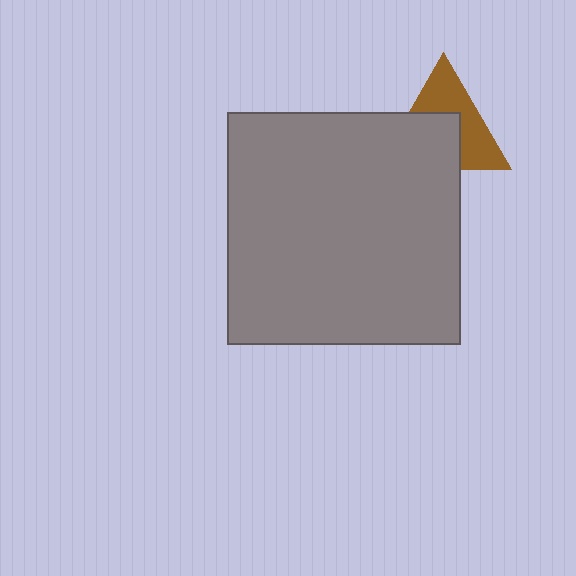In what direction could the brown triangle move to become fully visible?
The brown triangle could move up. That would shift it out from behind the gray square entirely.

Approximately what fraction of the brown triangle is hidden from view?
Roughly 50% of the brown triangle is hidden behind the gray square.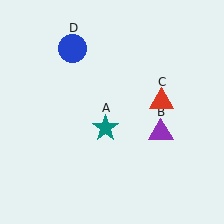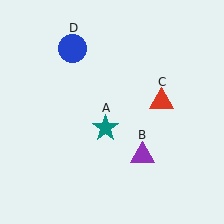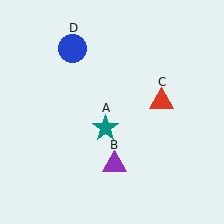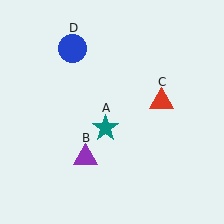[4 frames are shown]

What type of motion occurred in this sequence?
The purple triangle (object B) rotated clockwise around the center of the scene.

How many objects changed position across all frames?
1 object changed position: purple triangle (object B).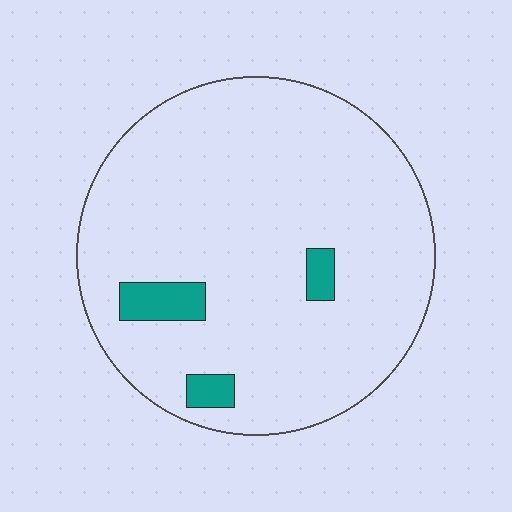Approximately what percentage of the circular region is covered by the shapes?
Approximately 5%.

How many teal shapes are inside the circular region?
3.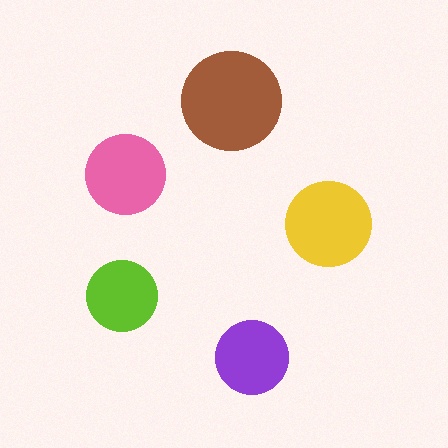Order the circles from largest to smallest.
the brown one, the yellow one, the pink one, the purple one, the lime one.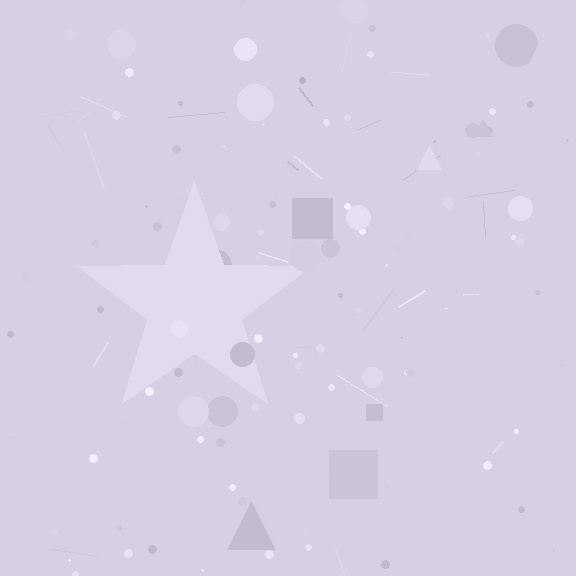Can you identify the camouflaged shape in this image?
The camouflaged shape is a star.